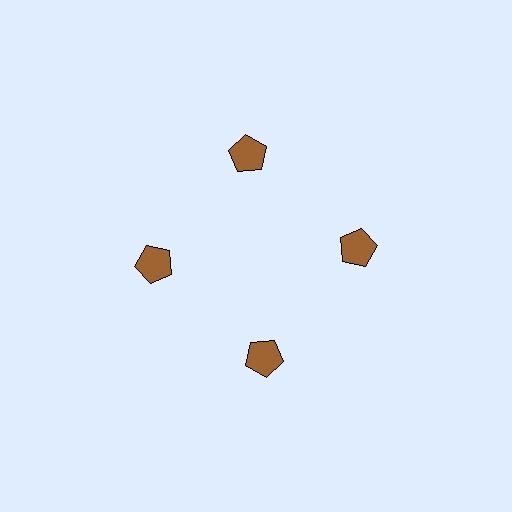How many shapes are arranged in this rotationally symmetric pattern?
There are 4 shapes, arranged in 4 groups of 1.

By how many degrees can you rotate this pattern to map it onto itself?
The pattern maps onto itself every 90 degrees of rotation.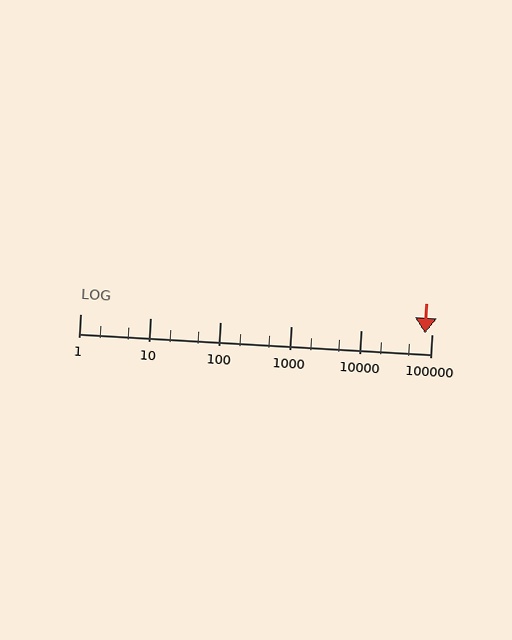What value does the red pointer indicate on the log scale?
The pointer indicates approximately 80000.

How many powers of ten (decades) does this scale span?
The scale spans 5 decades, from 1 to 100000.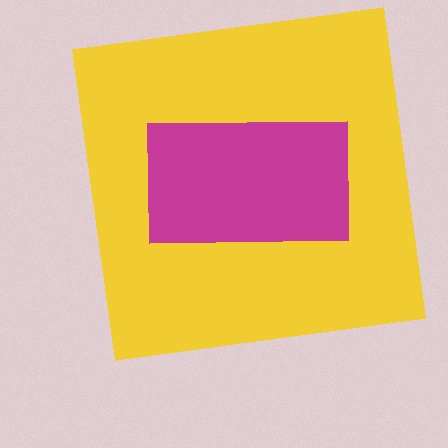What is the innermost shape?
The magenta rectangle.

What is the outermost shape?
The yellow square.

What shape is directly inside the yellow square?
The magenta rectangle.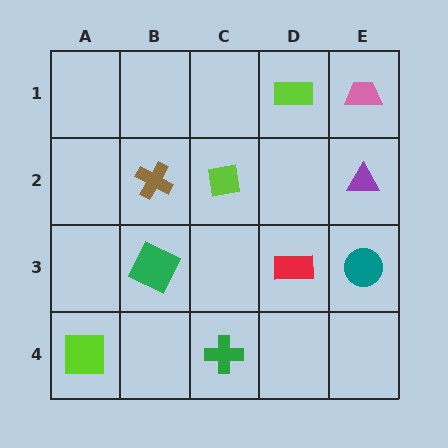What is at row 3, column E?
A teal circle.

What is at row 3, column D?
A red rectangle.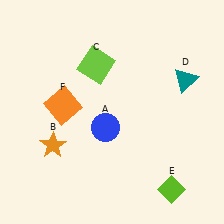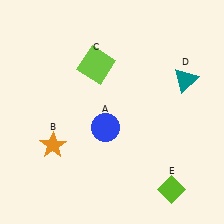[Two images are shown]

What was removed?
The orange square (F) was removed in Image 2.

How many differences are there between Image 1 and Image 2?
There is 1 difference between the two images.